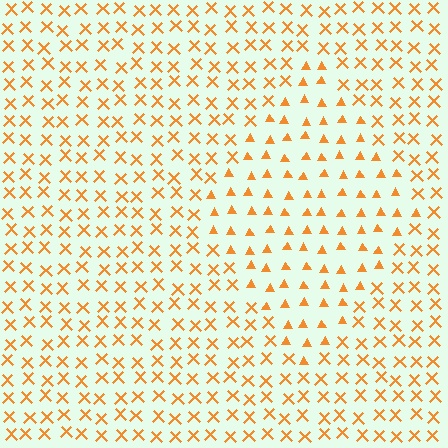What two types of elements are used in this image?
The image uses triangles inside the diamond region and X marks outside it.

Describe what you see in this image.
The image is filled with small orange elements arranged in a uniform grid. A diamond-shaped region contains triangles, while the surrounding area contains X marks. The boundary is defined purely by the change in element shape.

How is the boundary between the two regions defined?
The boundary is defined by a change in element shape: triangles inside vs. X marks outside. All elements share the same color and spacing.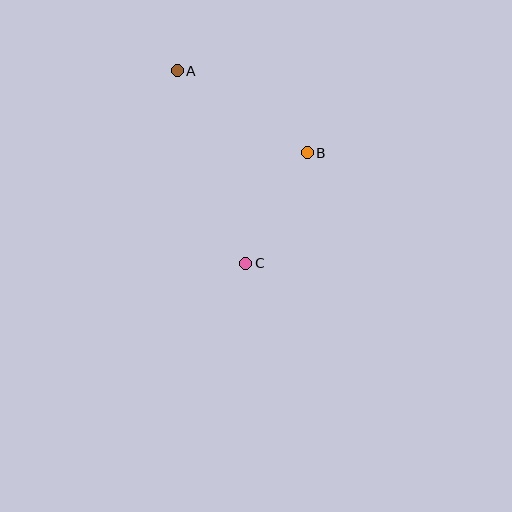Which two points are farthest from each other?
Points A and C are farthest from each other.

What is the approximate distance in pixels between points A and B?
The distance between A and B is approximately 154 pixels.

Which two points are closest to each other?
Points B and C are closest to each other.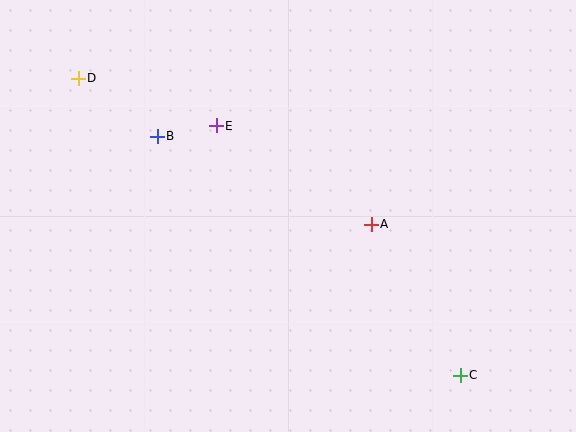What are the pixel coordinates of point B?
Point B is at (157, 136).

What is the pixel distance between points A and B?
The distance between A and B is 231 pixels.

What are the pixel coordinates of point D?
Point D is at (78, 78).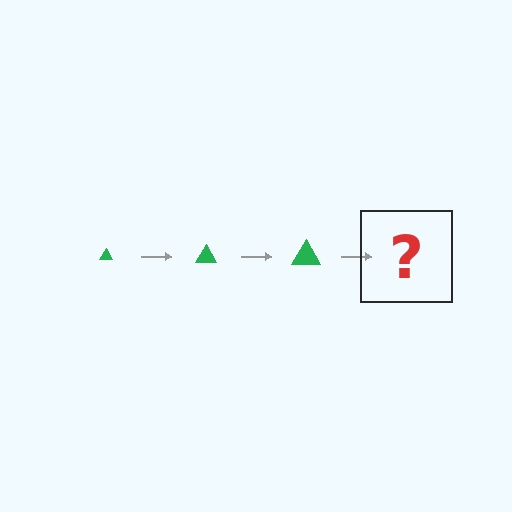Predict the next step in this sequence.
The next step is a green triangle, larger than the previous one.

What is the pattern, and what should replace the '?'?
The pattern is that the triangle gets progressively larger each step. The '?' should be a green triangle, larger than the previous one.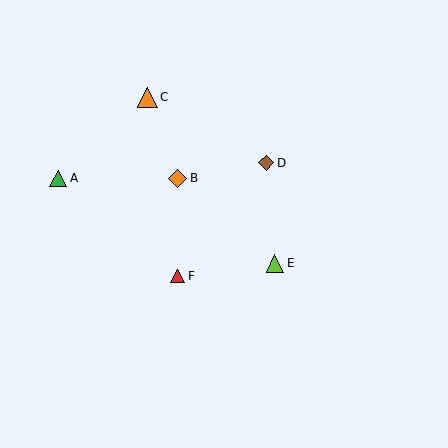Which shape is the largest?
The orange triangle (labeled C) is the largest.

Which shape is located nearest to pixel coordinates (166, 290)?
The red triangle (labeled F) at (178, 276) is nearest to that location.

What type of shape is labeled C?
Shape C is an orange triangle.